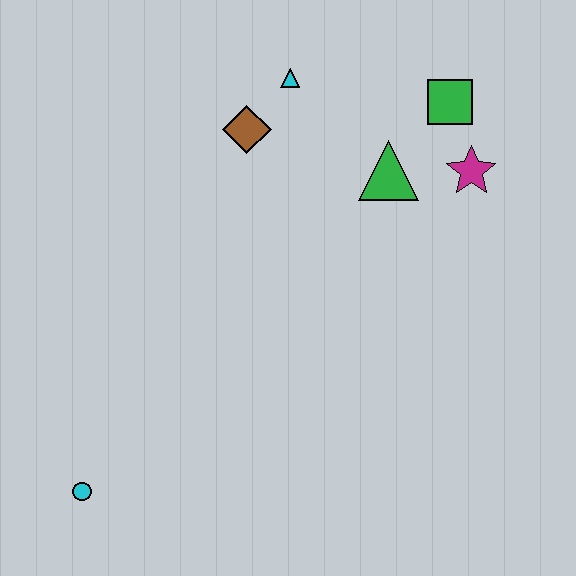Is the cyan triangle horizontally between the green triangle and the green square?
No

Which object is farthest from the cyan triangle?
The cyan circle is farthest from the cyan triangle.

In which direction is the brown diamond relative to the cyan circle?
The brown diamond is above the cyan circle.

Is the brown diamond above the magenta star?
Yes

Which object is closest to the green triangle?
The magenta star is closest to the green triangle.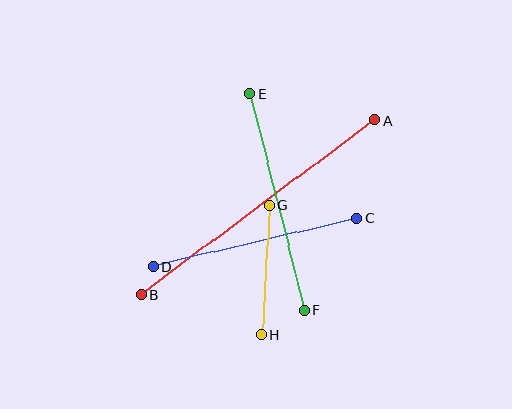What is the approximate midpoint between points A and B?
The midpoint is at approximately (258, 207) pixels.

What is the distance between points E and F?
The distance is approximately 223 pixels.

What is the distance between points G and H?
The distance is approximately 129 pixels.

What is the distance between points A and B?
The distance is approximately 291 pixels.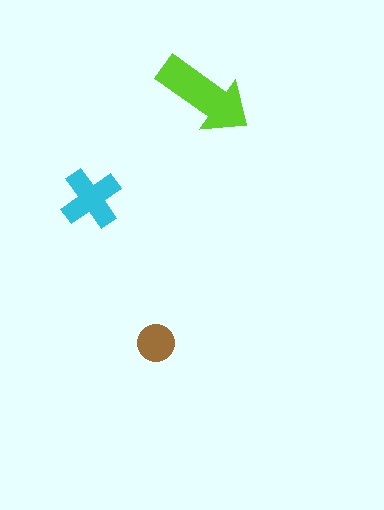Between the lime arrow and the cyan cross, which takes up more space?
The lime arrow.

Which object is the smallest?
The brown circle.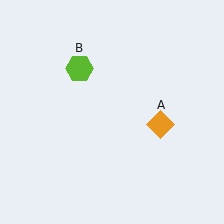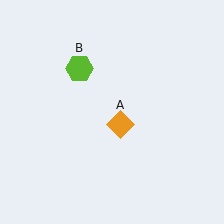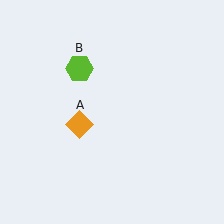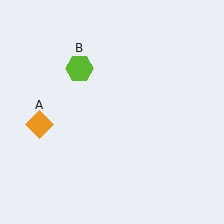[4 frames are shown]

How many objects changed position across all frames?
1 object changed position: orange diamond (object A).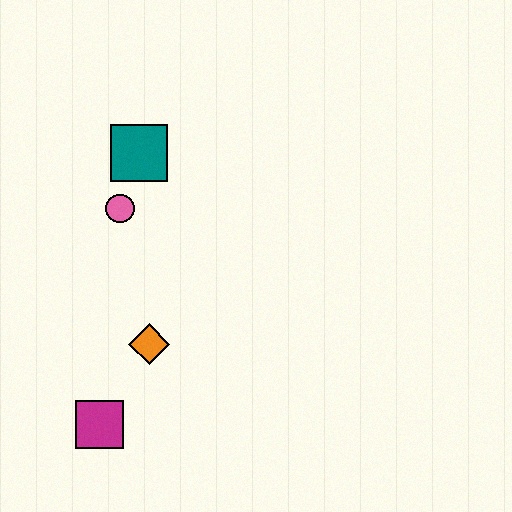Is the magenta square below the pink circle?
Yes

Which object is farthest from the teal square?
The magenta square is farthest from the teal square.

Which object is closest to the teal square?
The pink circle is closest to the teal square.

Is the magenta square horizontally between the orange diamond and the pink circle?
No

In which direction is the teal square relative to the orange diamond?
The teal square is above the orange diamond.